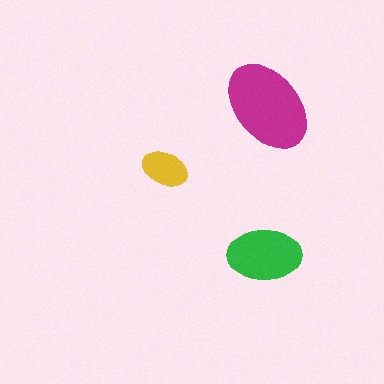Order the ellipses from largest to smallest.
the magenta one, the green one, the yellow one.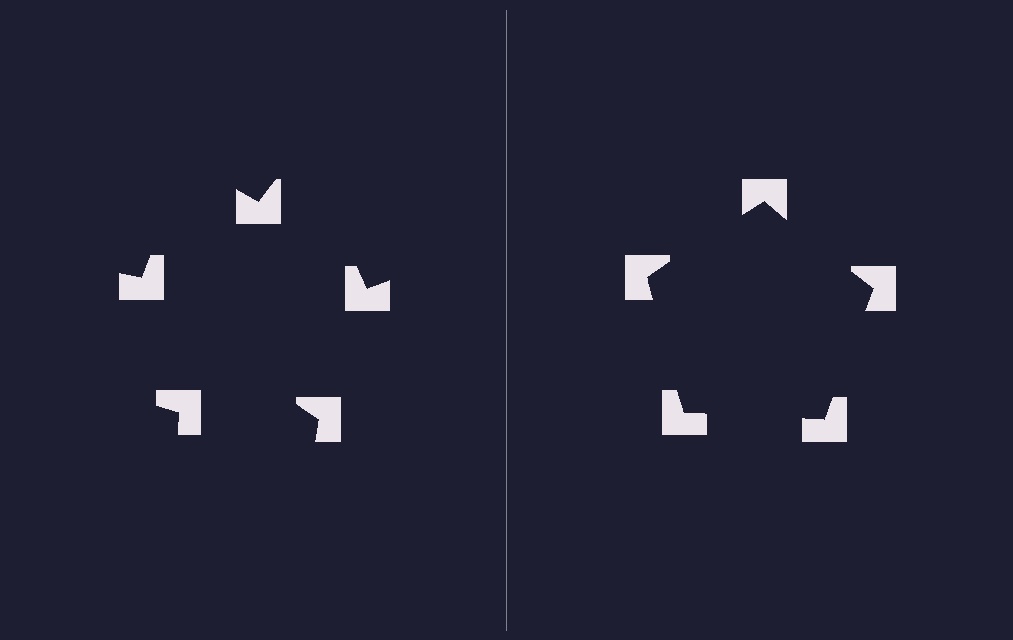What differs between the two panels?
The notched squares are positioned identically on both sides; only the wedge orientations differ. On the right they align to a pentagon; on the left they are misaligned.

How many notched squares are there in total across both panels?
10 — 5 on each side.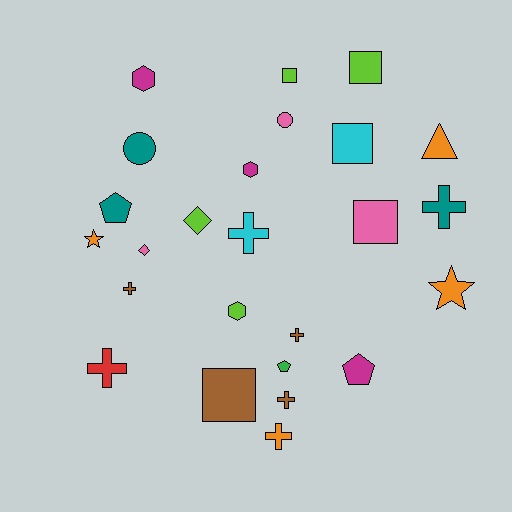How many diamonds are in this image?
There are 2 diamonds.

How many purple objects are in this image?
There are no purple objects.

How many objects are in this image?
There are 25 objects.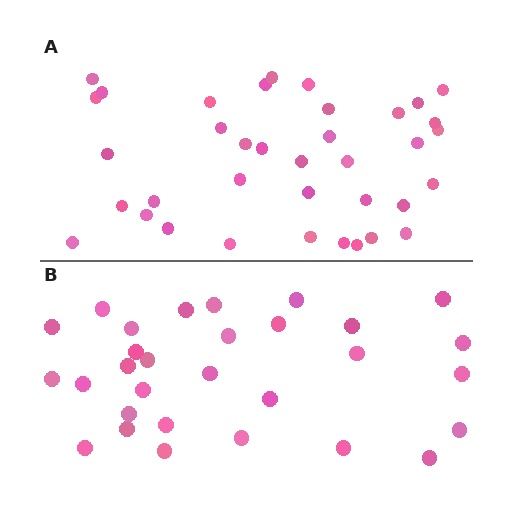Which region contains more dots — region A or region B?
Region A (the top region) has more dots.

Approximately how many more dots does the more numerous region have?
Region A has roughly 8 or so more dots than region B.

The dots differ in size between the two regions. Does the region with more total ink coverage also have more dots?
No. Region B has more total ink coverage because its dots are larger, but region A actually contains more individual dots. Total area can be misleading — the number of items is what matters here.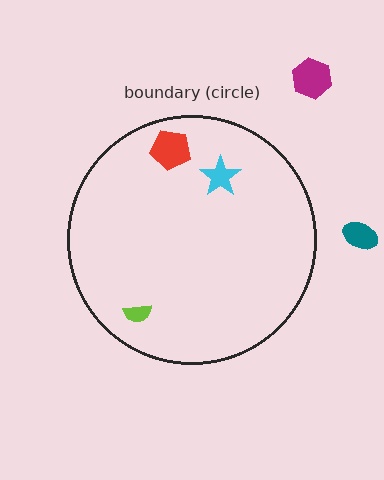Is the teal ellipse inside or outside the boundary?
Outside.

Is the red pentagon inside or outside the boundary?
Inside.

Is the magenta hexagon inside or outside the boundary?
Outside.